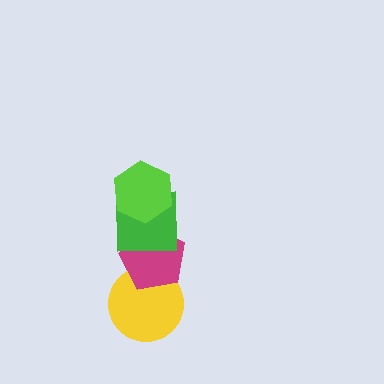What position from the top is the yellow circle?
The yellow circle is 4th from the top.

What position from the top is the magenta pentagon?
The magenta pentagon is 3rd from the top.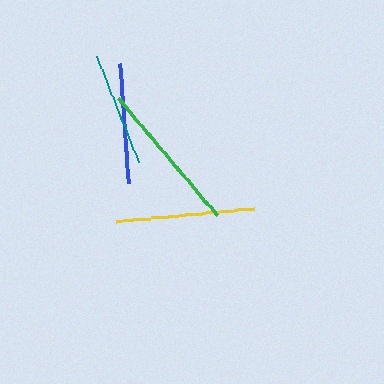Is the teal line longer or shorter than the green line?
The green line is longer than the teal line.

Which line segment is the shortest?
The teal line is the shortest at approximately 114 pixels.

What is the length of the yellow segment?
The yellow segment is approximately 138 pixels long.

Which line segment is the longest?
The green line is the longest at approximately 153 pixels.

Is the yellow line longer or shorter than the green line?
The green line is longer than the yellow line.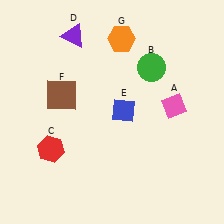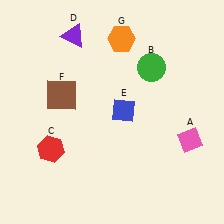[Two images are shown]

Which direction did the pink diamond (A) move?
The pink diamond (A) moved down.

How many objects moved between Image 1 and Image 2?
1 object moved between the two images.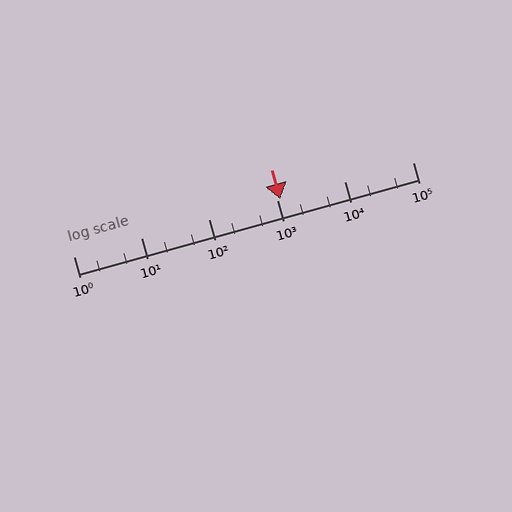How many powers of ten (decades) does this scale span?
The scale spans 5 decades, from 1 to 100000.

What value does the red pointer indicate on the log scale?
The pointer indicates approximately 1100.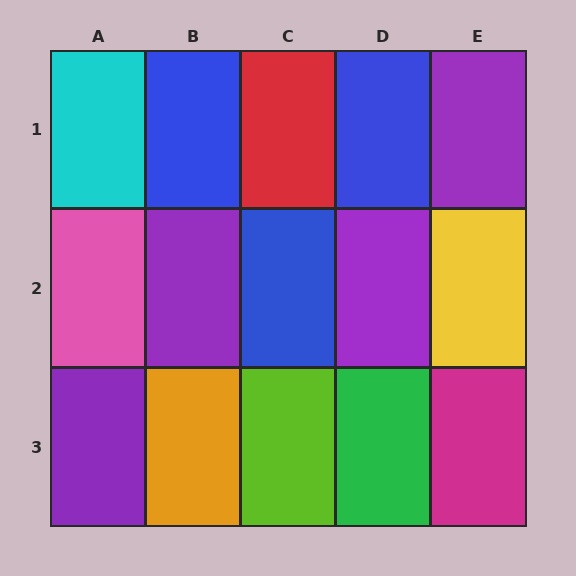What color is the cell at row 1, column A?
Cyan.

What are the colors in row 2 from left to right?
Pink, purple, blue, purple, yellow.